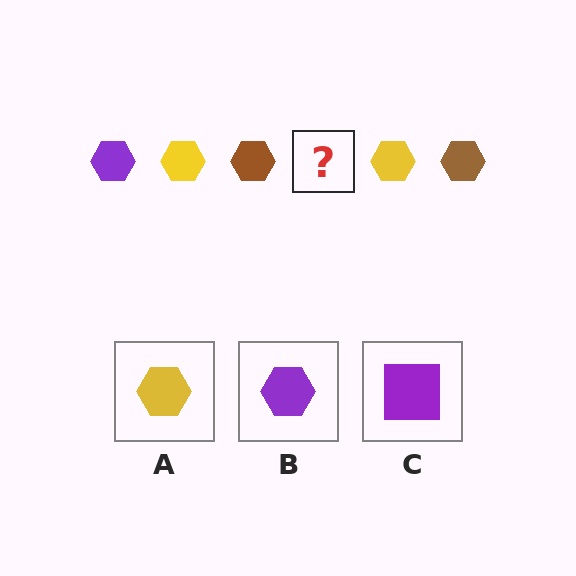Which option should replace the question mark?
Option B.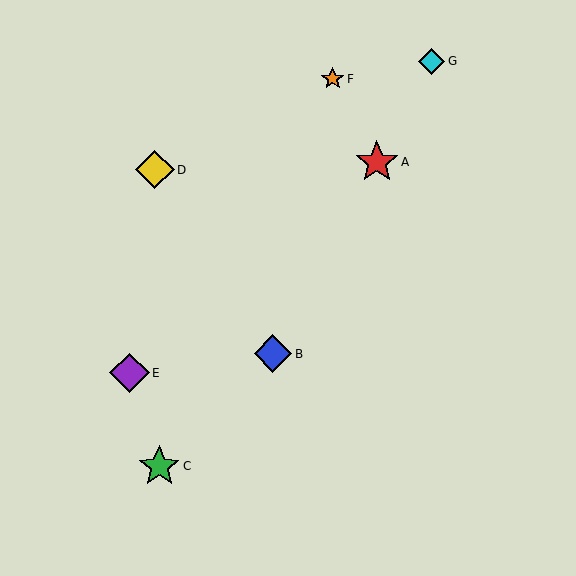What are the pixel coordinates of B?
Object B is at (273, 354).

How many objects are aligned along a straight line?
3 objects (A, B, G) are aligned along a straight line.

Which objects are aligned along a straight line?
Objects A, B, G are aligned along a straight line.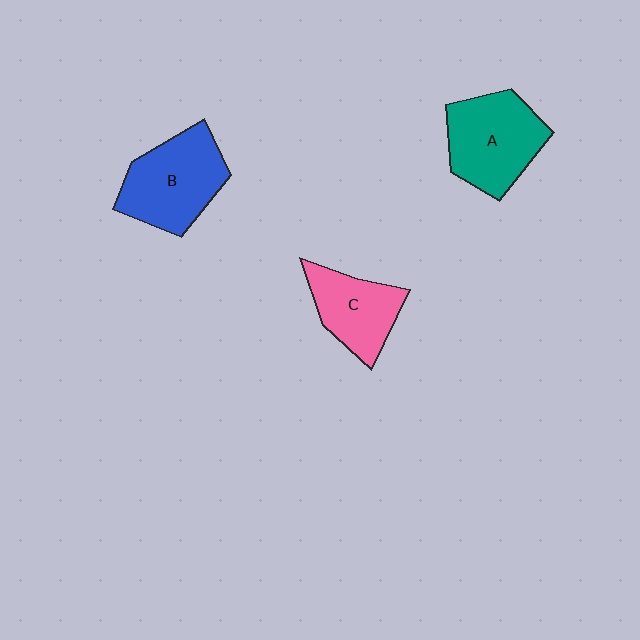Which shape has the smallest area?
Shape C (pink).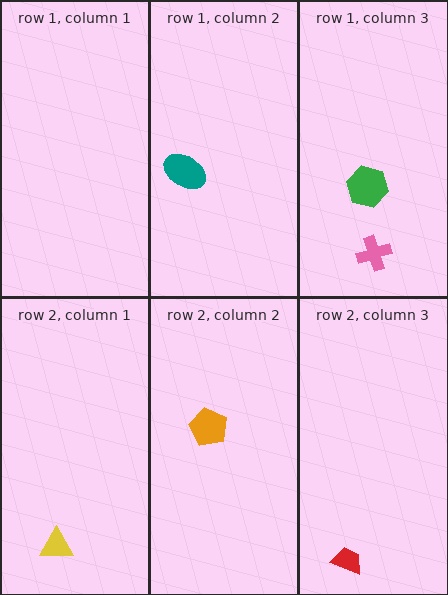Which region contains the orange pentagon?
The row 2, column 2 region.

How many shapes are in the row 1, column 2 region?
1.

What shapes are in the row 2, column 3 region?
The red trapezoid.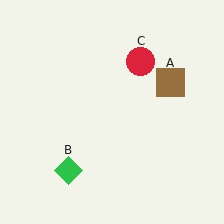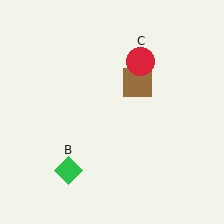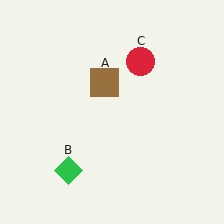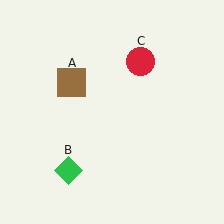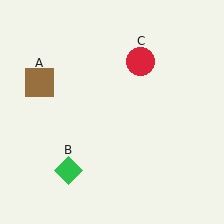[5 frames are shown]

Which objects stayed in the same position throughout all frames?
Green diamond (object B) and red circle (object C) remained stationary.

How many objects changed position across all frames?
1 object changed position: brown square (object A).